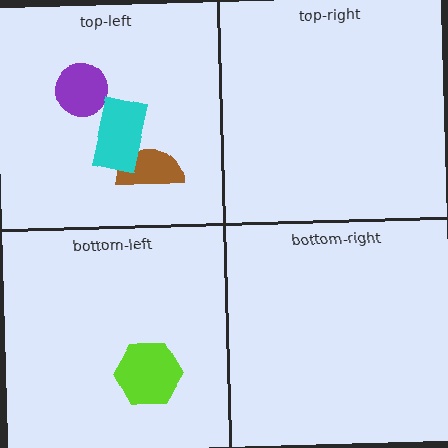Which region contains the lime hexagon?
The bottom-left region.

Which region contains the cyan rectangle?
The top-left region.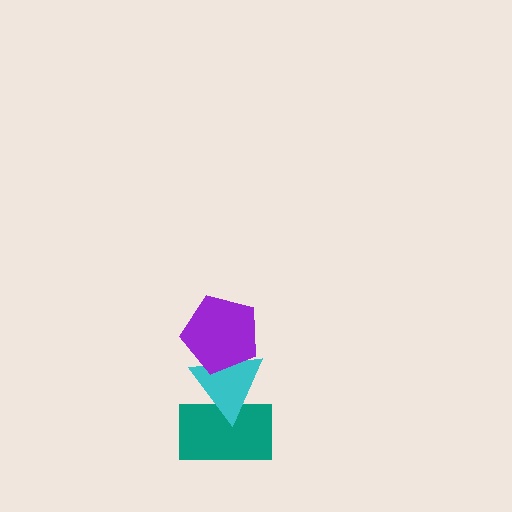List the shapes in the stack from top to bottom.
From top to bottom: the purple pentagon, the cyan triangle, the teal rectangle.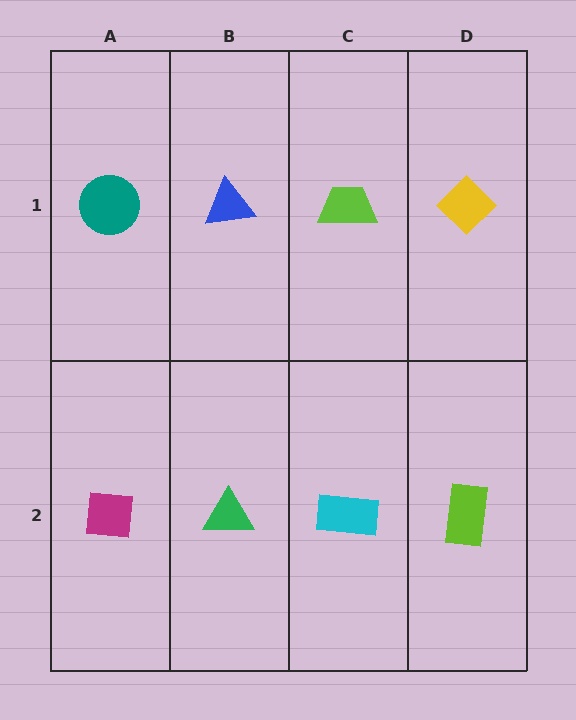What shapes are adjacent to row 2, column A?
A teal circle (row 1, column A), a green triangle (row 2, column B).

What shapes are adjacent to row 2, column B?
A blue triangle (row 1, column B), a magenta square (row 2, column A), a cyan rectangle (row 2, column C).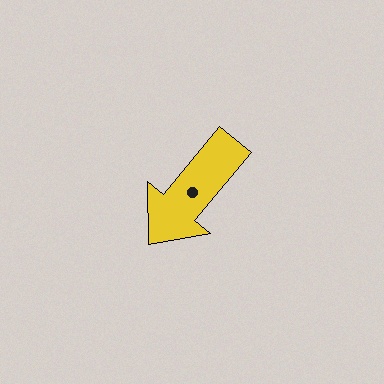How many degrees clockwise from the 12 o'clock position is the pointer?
Approximately 220 degrees.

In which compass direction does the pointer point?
Southwest.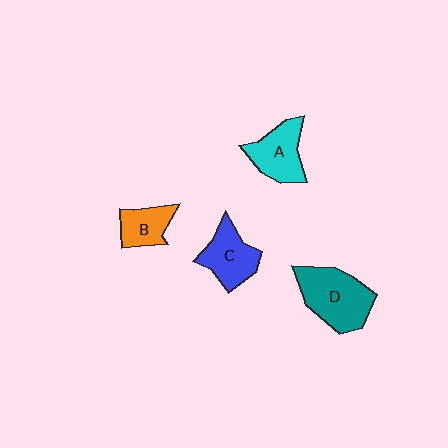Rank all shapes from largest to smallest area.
From largest to smallest: D (teal), A (cyan), C (blue), B (orange).